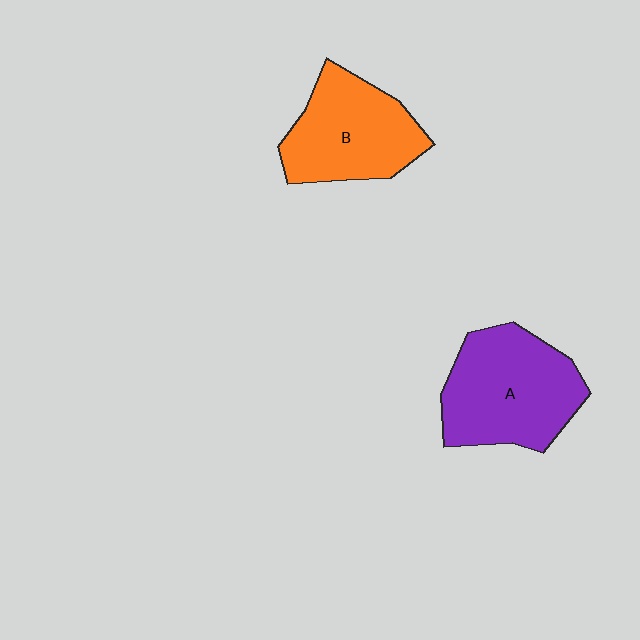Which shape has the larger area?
Shape A (purple).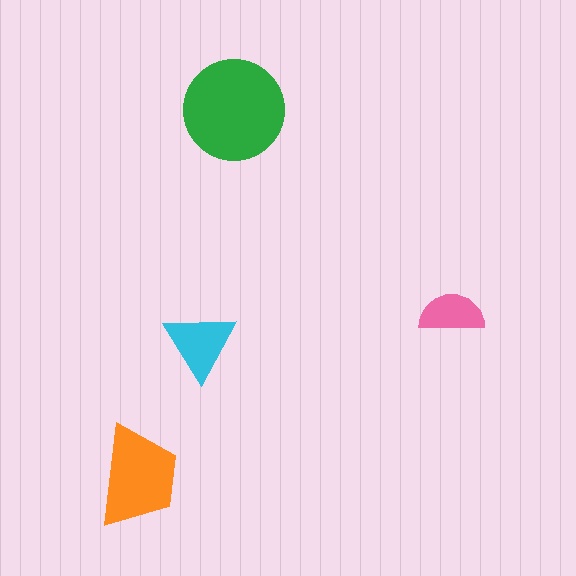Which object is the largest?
The green circle.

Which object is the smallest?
The pink semicircle.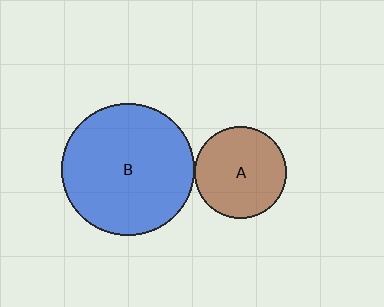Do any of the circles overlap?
No, none of the circles overlap.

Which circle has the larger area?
Circle B (blue).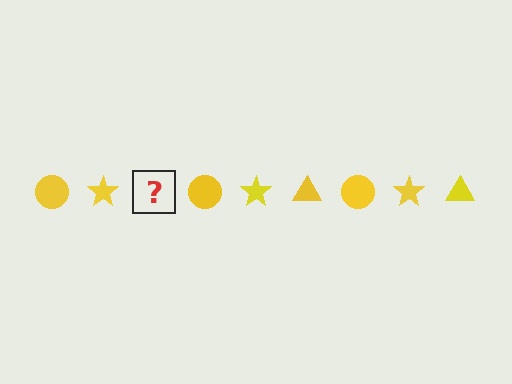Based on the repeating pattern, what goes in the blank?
The blank should be a yellow triangle.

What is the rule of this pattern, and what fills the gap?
The rule is that the pattern cycles through circle, star, triangle shapes in yellow. The gap should be filled with a yellow triangle.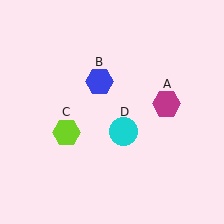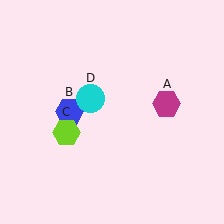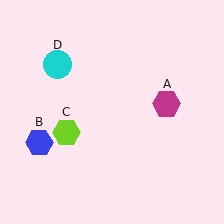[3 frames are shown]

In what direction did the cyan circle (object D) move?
The cyan circle (object D) moved up and to the left.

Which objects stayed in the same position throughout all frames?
Magenta hexagon (object A) and lime hexagon (object C) remained stationary.